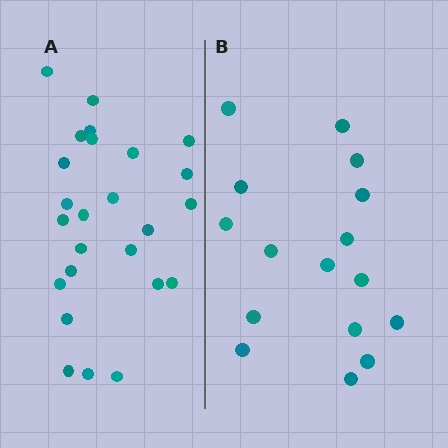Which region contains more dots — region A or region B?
Region A (the left region) has more dots.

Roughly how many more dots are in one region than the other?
Region A has roughly 8 or so more dots than region B.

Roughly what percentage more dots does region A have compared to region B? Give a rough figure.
About 55% more.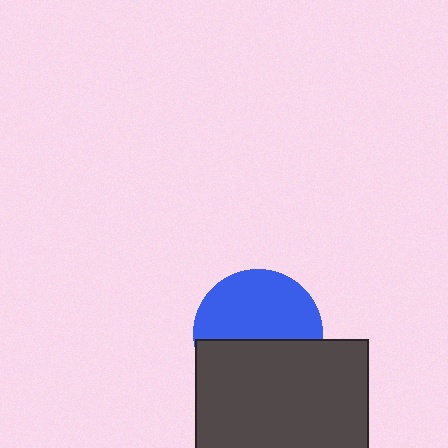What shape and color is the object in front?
The object in front is a dark gray rectangle.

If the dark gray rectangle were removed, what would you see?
You would see the complete blue circle.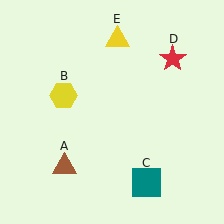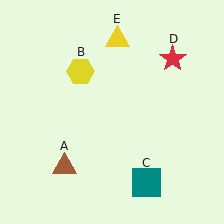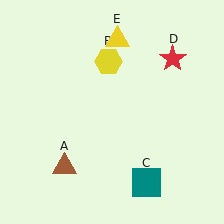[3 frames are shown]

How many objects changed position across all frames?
1 object changed position: yellow hexagon (object B).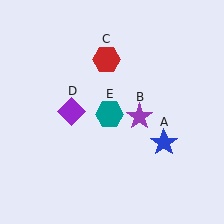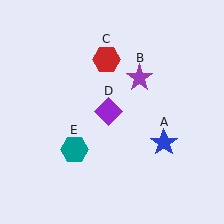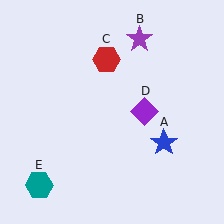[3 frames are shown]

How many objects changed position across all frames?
3 objects changed position: purple star (object B), purple diamond (object D), teal hexagon (object E).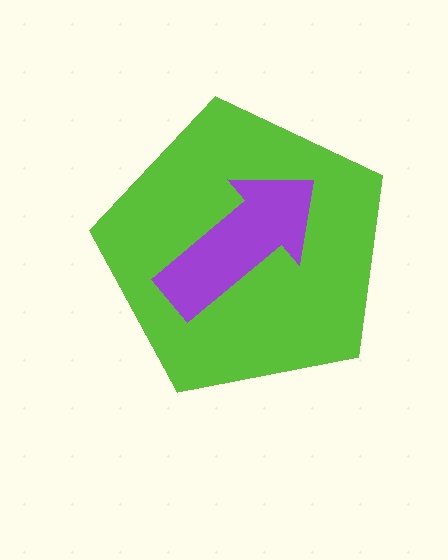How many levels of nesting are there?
2.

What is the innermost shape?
The purple arrow.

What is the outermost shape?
The lime pentagon.